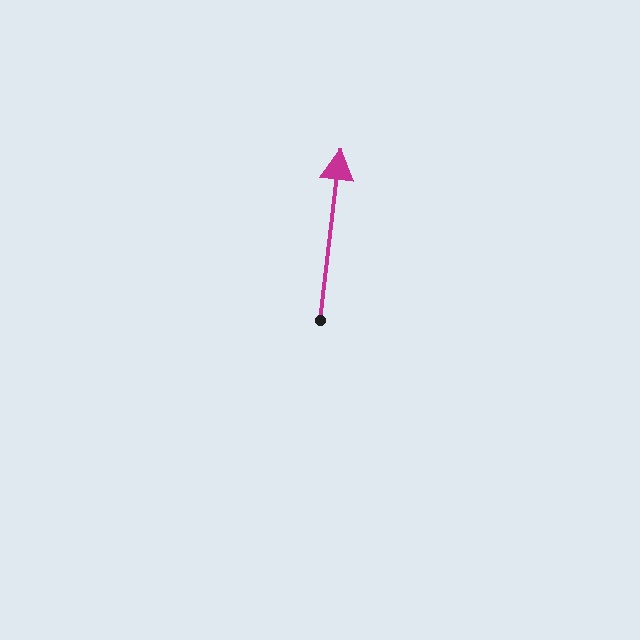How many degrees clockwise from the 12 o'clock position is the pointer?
Approximately 7 degrees.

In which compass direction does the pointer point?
North.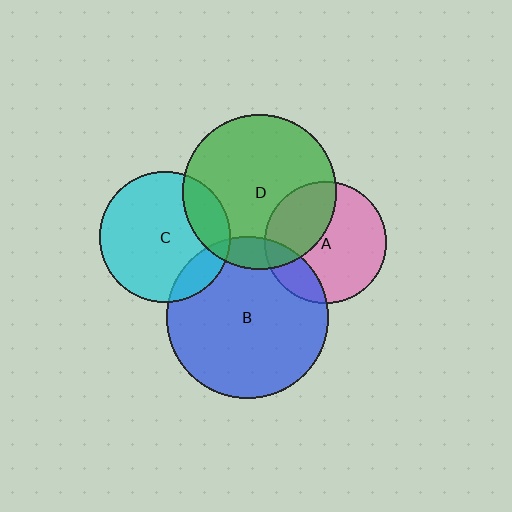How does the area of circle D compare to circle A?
Approximately 1.6 times.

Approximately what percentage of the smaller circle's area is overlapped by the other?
Approximately 20%.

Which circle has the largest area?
Circle B (blue).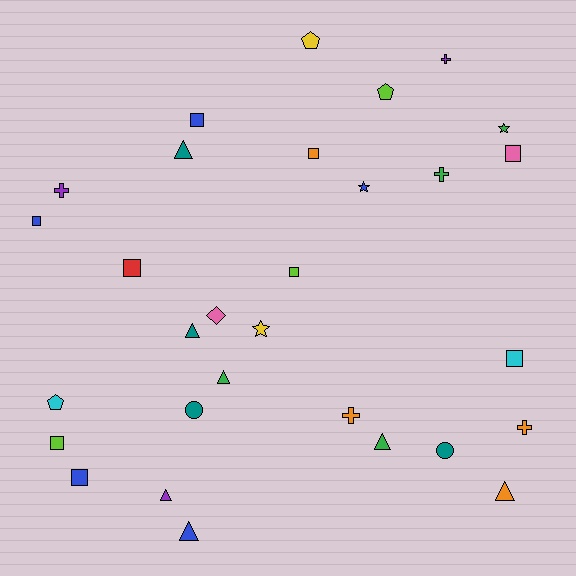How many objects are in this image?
There are 30 objects.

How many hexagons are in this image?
There are no hexagons.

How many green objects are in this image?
There are 4 green objects.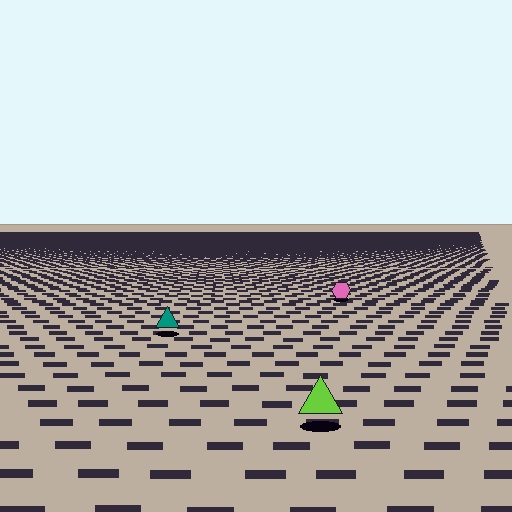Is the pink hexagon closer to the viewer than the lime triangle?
No. The lime triangle is closer — you can tell from the texture gradient: the ground texture is coarser near it.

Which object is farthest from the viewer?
The pink hexagon is farthest from the viewer. It appears smaller and the ground texture around it is denser.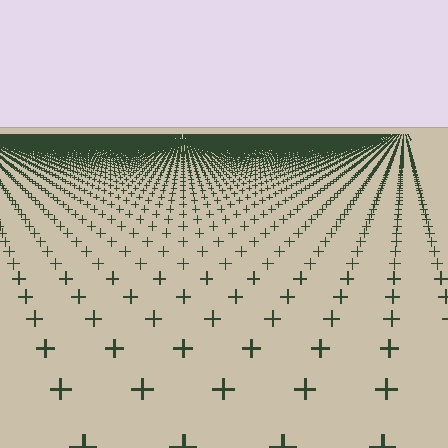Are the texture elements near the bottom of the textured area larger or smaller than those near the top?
Larger. Near the bottom, elements are closer to the viewer and appear at a bigger on-screen size.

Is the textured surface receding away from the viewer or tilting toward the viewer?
The surface is receding away from the viewer. Texture elements get smaller and denser toward the top.